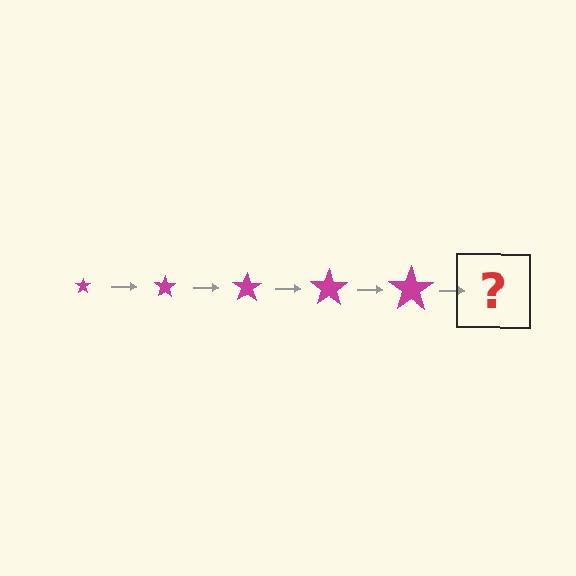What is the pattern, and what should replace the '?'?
The pattern is that the star gets progressively larger each step. The '?' should be a magenta star, larger than the previous one.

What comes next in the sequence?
The next element should be a magenta star, larger than the previous one.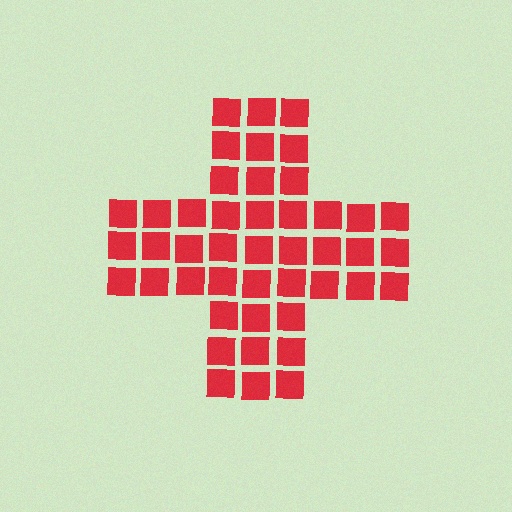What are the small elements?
The small elements are squares.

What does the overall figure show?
The overall figure shows a cross.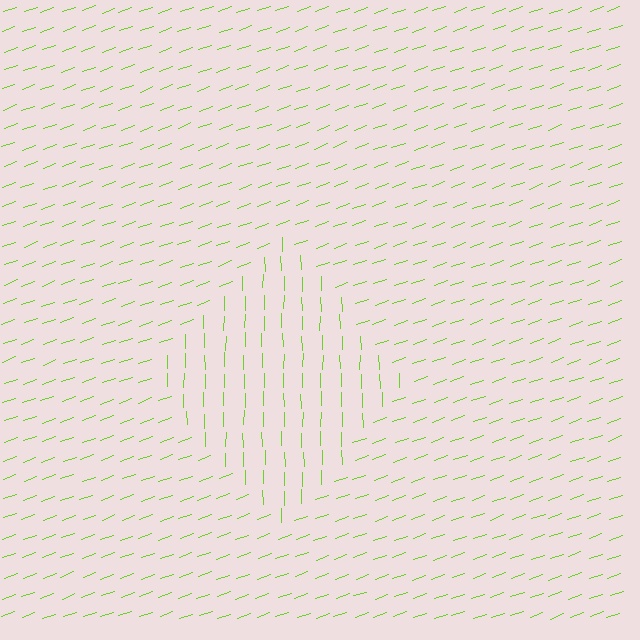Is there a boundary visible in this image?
Yes, there is a texture boundary formed by a change in line orientation.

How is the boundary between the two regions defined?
The boundary is defined purely by a change in line orientation (approximately 71 degrees difference). All lines are the same color and thickness.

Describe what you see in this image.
The image is filled with small lime line segments. A diamond region in the image has lines oriented differently from the surrounding lines, creating a visible texture boundary.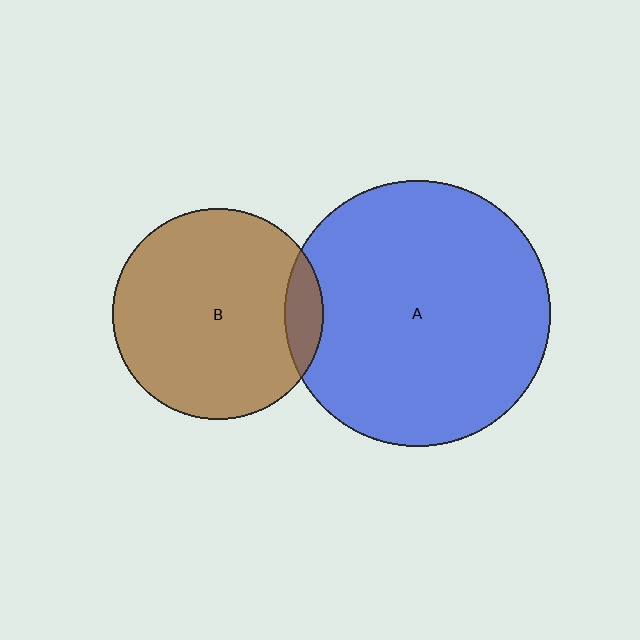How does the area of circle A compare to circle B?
Approximately 1.6 times.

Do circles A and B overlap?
Yes.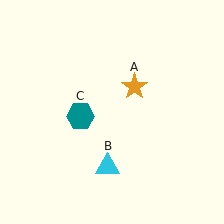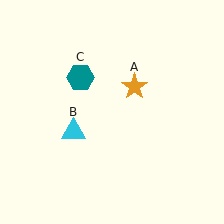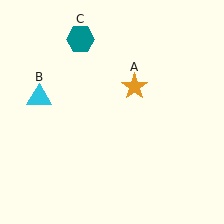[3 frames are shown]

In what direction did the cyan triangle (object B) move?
The cyan triangle (object B) moved up and to the left.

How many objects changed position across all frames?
2 objects changed position: cyan triangle (object B), teal hexagon (object C).